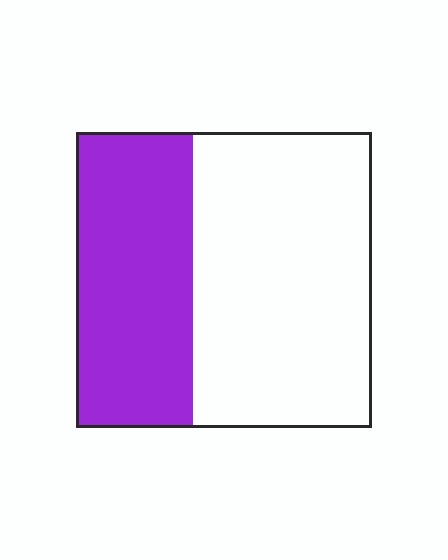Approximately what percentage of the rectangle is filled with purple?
Approximately 40%.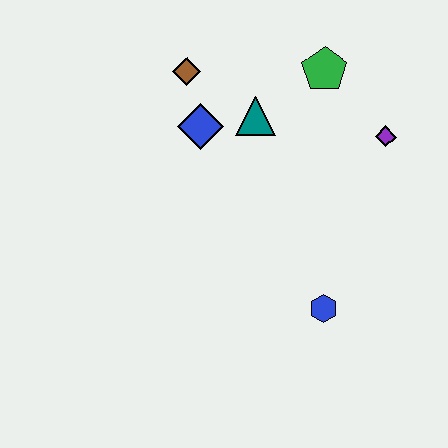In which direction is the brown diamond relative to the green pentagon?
The brown diamond is to the left of the green pentagon.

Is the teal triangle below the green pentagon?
Yes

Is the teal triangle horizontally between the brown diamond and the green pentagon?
Yes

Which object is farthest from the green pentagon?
The blue hexagon is farthest from the green pentagon.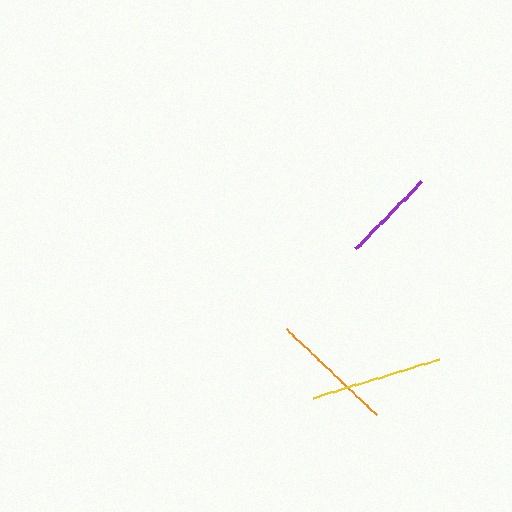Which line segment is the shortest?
The purple line is the shortest at approximately 94 pixels.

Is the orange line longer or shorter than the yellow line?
The yellow line is longer than the orange line.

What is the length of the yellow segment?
The yellow segment is approximately 131 pixels long.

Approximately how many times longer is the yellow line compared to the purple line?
The yellow line is approximately 1.4 times the length of the purple line.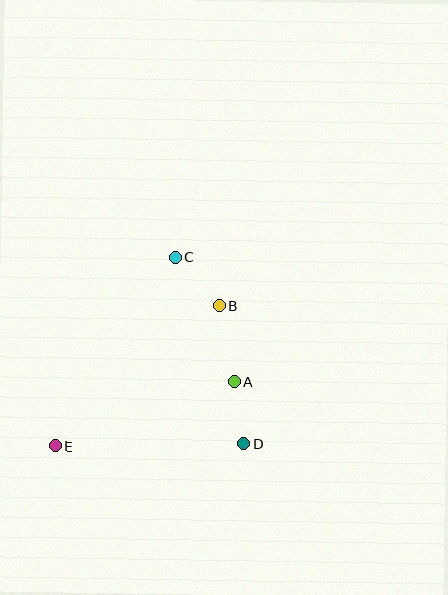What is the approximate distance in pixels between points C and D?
The distance between C and D is approximately 198 pixels.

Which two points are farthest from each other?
Points C and E are farthest from each other.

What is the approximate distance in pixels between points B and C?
The distance between B and C is approximately 65 pixels.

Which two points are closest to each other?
Points A and D are closest to each other.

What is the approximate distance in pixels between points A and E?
The distance between A and E is approximately 190 pixels.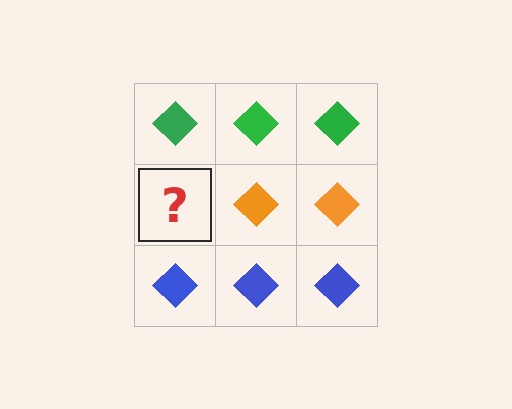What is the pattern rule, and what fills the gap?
The rule is that each row has a consistent color. The gap should be filled with an orange diamond.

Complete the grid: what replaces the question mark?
The question mark should be replaced with an orange diamond.